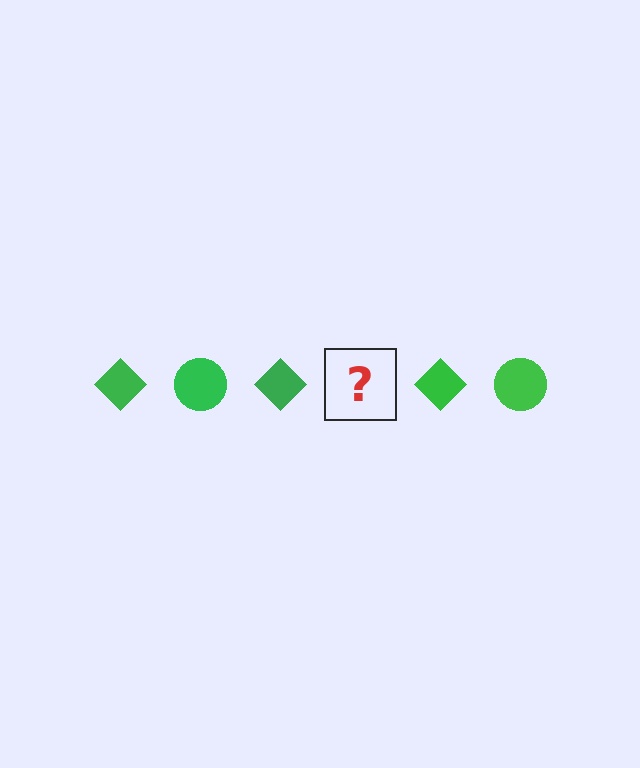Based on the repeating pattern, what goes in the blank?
The blank should be a green circle.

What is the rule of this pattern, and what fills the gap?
The rule is that the pattern cycles through diamond, circle shapes in green. The gap should be filled with a green circle.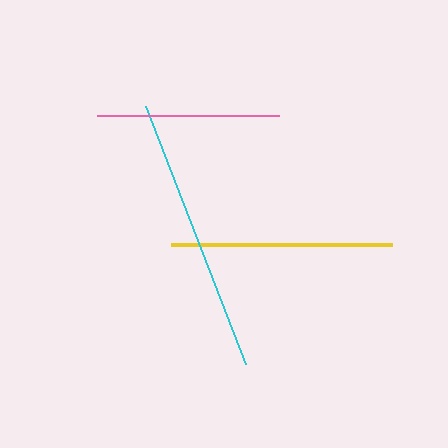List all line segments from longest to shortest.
From longest to shortest: cyan, yellow, pink.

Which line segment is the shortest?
The pink line is the shortest at approximately 183 pixels.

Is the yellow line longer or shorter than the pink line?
The yellow line is longer than the pink line.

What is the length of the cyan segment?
The cyan segment is approximately 277 pixels long.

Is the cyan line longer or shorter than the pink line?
The cyan line is longer than the pink line.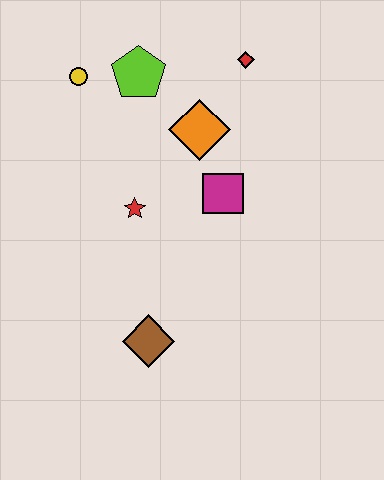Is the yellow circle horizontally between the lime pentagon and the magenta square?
No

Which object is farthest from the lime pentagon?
The brown diamond is farthest from the lime pentagon.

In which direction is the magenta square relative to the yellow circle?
The magenta square is to the right of the yellow circle.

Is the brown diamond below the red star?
Yes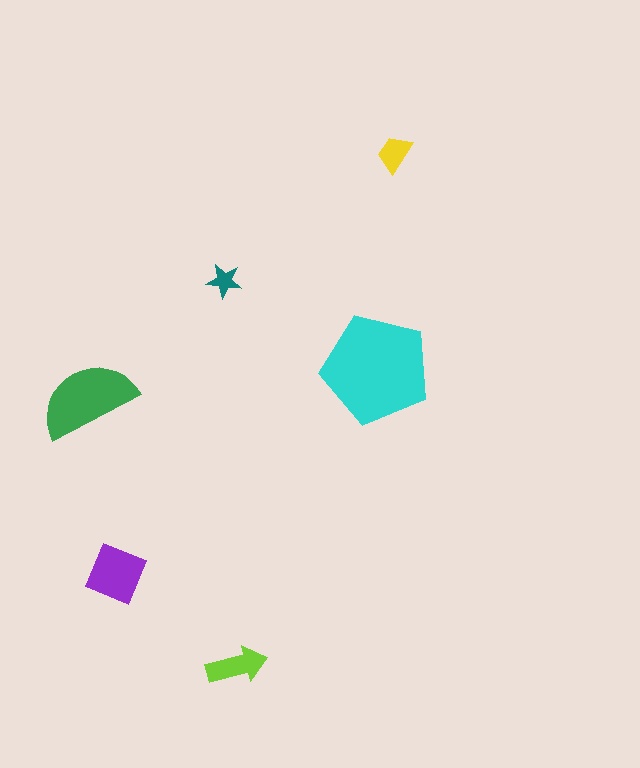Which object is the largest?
The cyan pentagon.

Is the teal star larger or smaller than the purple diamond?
Smaller.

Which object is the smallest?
The teal star.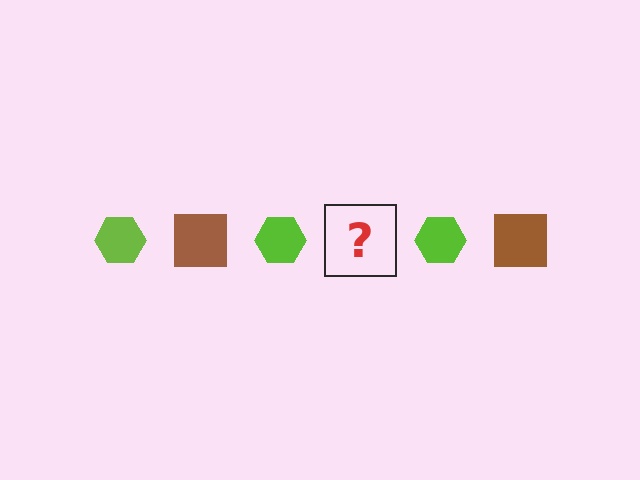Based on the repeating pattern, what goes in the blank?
The blank should be a brown square.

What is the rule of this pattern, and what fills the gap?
The rule is that the pattern alternates between lime hexagon and brown square. The gap should be filled with a brown square.